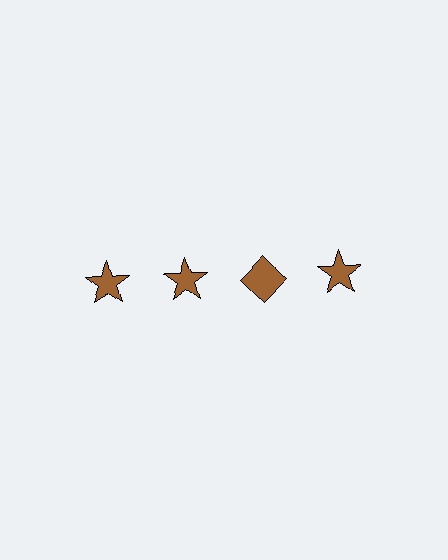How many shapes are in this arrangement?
There are 4 shapes arranged in a grid pattern.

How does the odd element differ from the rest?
It has a different shape: diamond instead of star.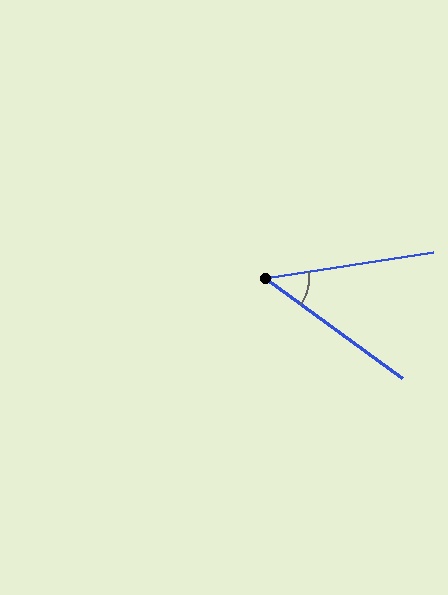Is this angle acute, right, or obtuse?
It is acute.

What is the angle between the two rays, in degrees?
Approximately 45 degrees.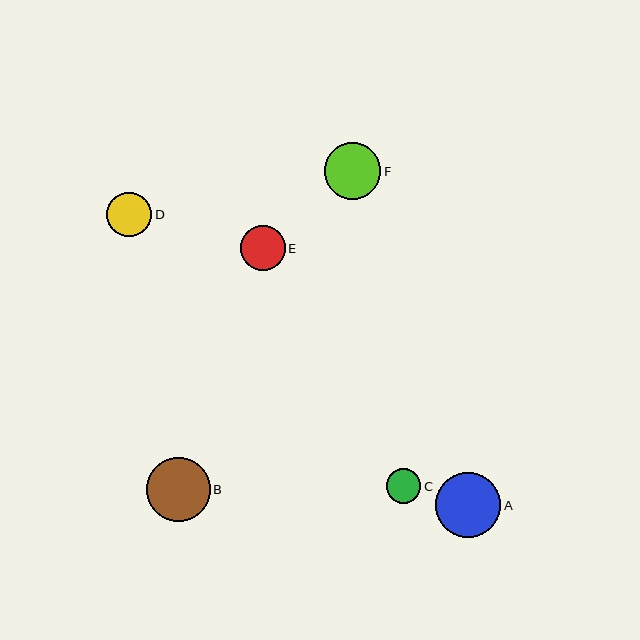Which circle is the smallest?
Circle C is the smallest with a size of approximately 34 pixels.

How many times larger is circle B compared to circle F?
Circle B is approximately 1.1 times the size of circle F.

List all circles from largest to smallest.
From largest to smallest: A, B, F, E, D, C.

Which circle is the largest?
Circle A is the largest with a size of approximately 65 pixels.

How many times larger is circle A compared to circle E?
Circle A is approximately 1.5 times the size of circle E.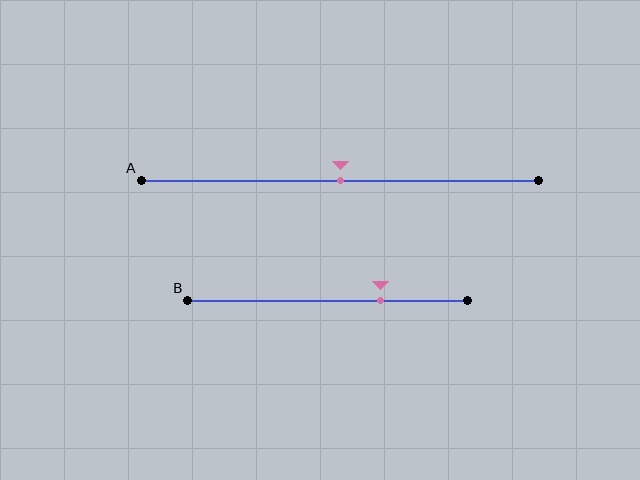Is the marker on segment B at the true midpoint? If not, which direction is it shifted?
No, the marker on segment B is shifted to the right by about 19% of the segment length.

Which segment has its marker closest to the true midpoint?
Segment A has its marker closest to the true midpoint.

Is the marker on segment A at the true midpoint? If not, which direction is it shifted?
Yes, the marker on segment A is at the true midpoint.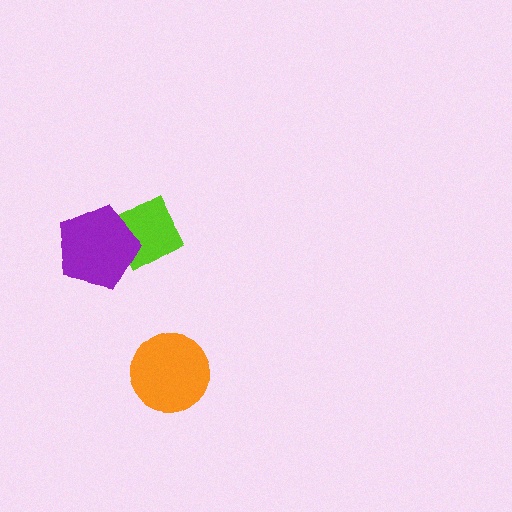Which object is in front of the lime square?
The purple pentagon is in front of the lime square.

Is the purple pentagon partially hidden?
No, no other shape covers it.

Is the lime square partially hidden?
Yes, it is partially covered by another shape.